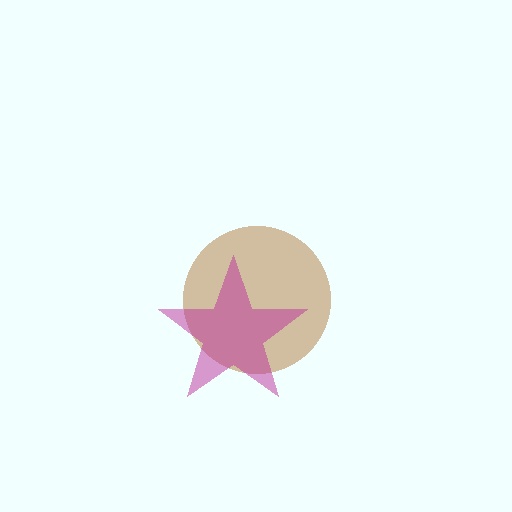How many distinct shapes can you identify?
There are 2 distinct shapes: a brown circle, a magenta star.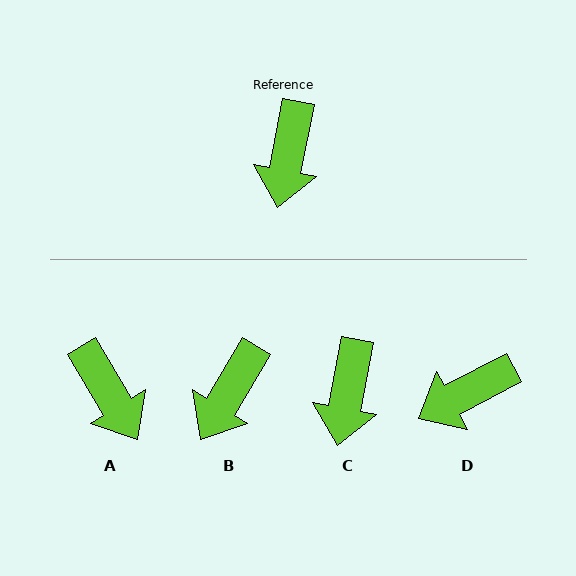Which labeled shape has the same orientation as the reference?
C.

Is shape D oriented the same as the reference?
No, it is off by about 51 degrees.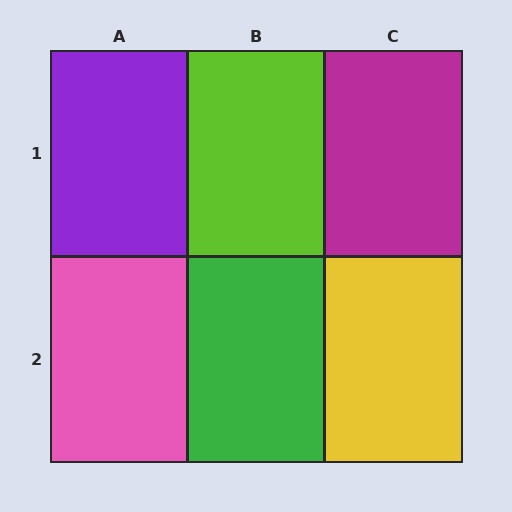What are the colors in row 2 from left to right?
Pink, green, yellow.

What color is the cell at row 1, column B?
Lime.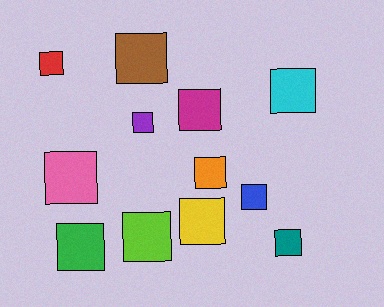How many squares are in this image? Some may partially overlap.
There are 12 squares.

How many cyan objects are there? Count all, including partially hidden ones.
There is 1 cyan object.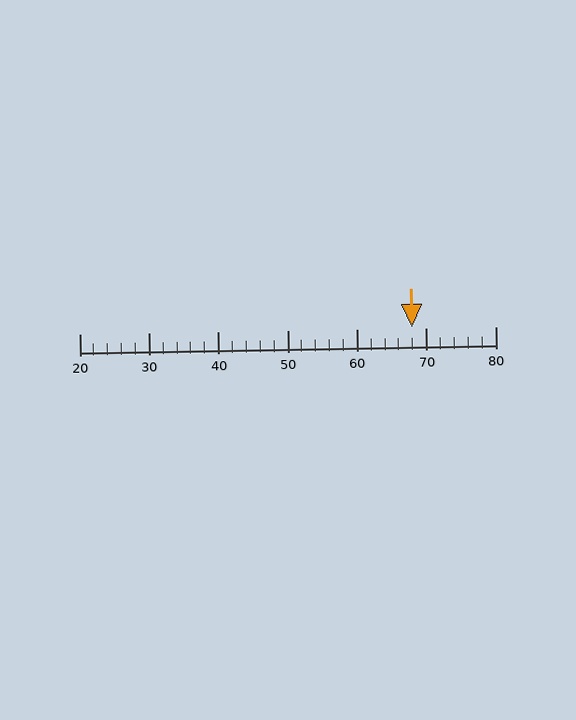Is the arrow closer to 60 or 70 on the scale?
The arrow is closer to 70.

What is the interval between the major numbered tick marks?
The major tick marks are spaced 10 units apart.